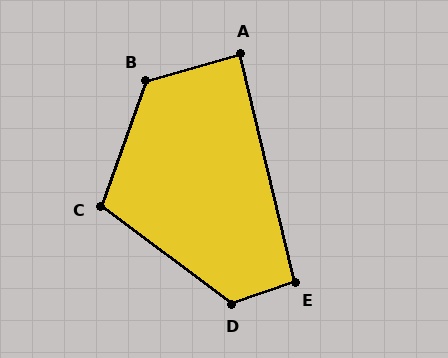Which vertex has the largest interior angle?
B, at approximately 125 degrees.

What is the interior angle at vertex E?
Approximately 95 degrees (obtuse).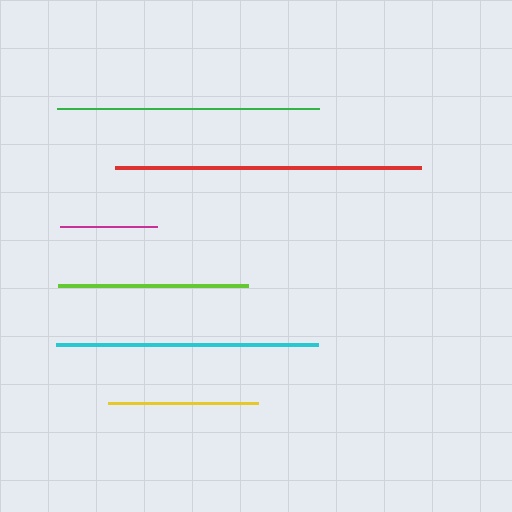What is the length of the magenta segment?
The magenta segment is approximately 97 pixels long.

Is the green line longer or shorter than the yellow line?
The green line is longer than the yellow line.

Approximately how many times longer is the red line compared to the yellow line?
The red line is approximately 2.0 times the length of the yellow line.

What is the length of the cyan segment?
The cyan segment is approximately 261 pixels long.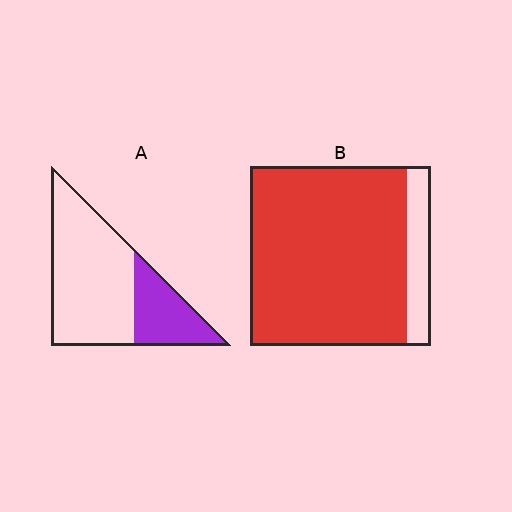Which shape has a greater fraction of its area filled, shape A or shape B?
Shape B.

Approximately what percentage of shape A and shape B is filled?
A is approximately 30% and B is approximately 85%.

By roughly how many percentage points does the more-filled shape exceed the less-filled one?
By roughly 60 percentage points (B over A).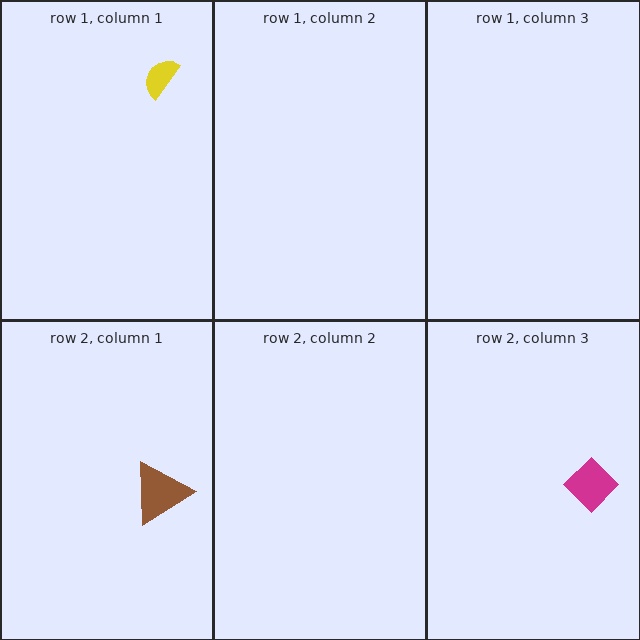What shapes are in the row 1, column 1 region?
The yellow semicircle.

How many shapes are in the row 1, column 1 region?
1.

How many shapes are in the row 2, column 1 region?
1.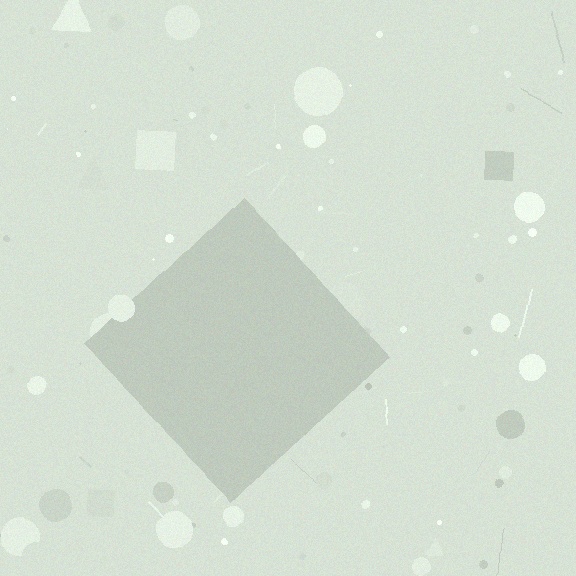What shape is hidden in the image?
A diamond is hidden in the image.